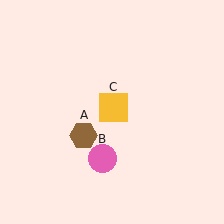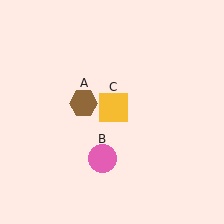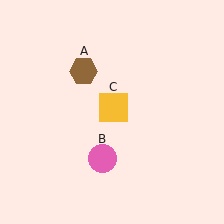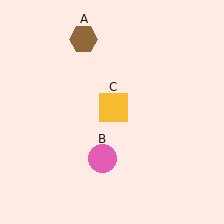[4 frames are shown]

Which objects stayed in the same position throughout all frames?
Pink circle (object B) and yellow square (object C) remained stationary.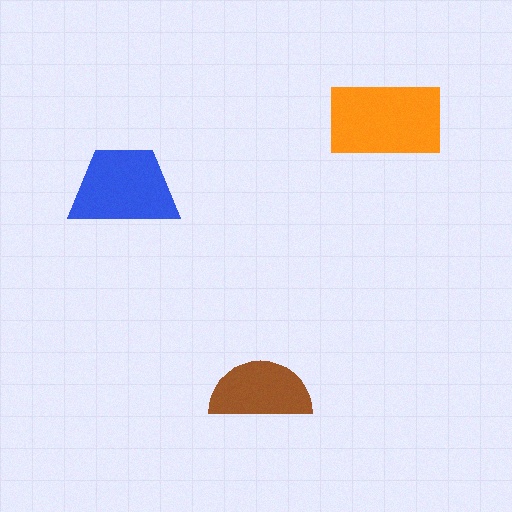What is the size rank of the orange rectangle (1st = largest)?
1st.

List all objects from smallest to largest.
The brown semicircle, the blue trapezoid, the orange rectangle.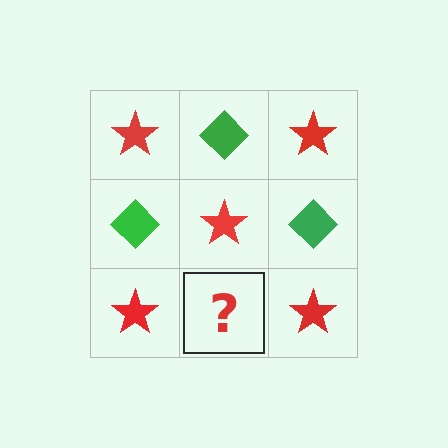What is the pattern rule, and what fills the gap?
The rule is that it alternates red star and green diamond in a checkerboard pattern. The gap should be filled with a green diamond.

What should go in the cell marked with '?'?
The missing cell should contain a green diamond.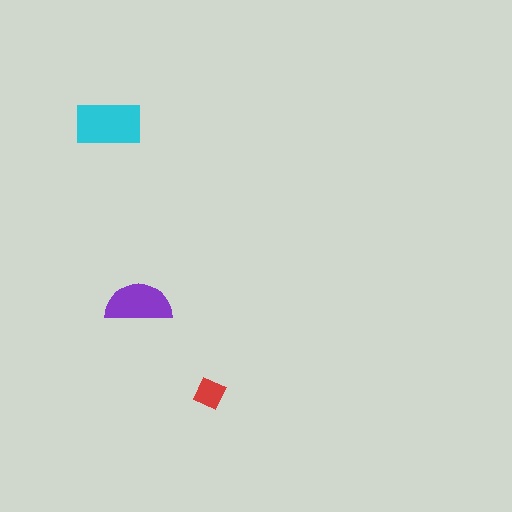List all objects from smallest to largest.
The red diamond, the purple semicircle, the cyan rectangle.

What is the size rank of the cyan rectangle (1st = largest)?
1st.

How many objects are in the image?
There are 3 objects in the image.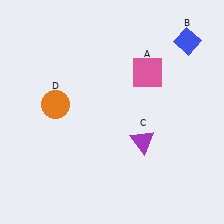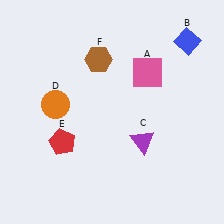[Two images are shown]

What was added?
A red pentagon (E), a brown hexagon (F) were added in Image 2.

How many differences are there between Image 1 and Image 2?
There are 2 differences between the two images.